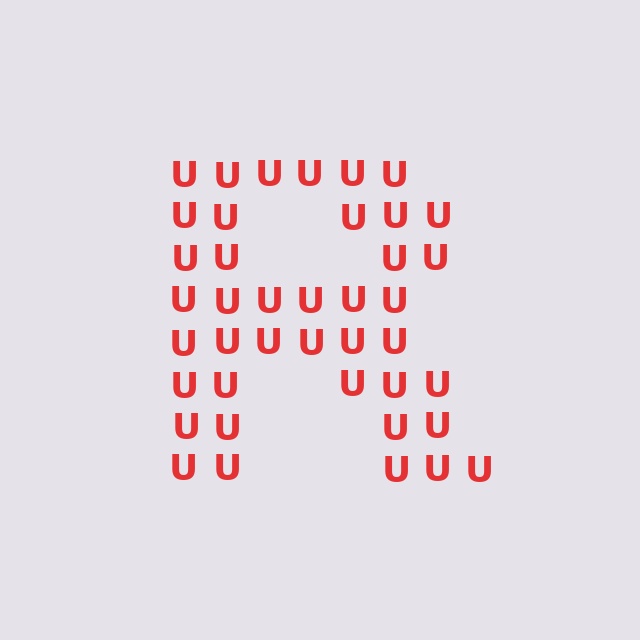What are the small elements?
The small elements are letter U's.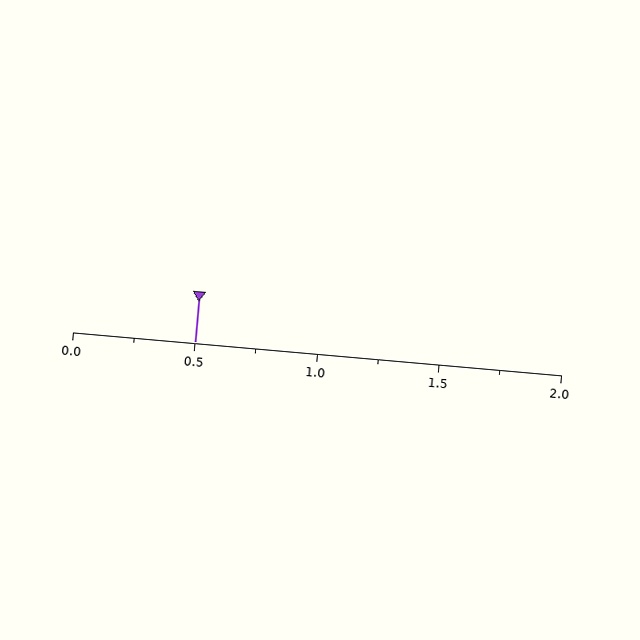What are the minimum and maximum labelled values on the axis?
The axis runs from 0.0 to 2.0.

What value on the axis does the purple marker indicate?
The marker indicates approximately 0.5.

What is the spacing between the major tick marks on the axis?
The major ticks are spaced 0.5 apart.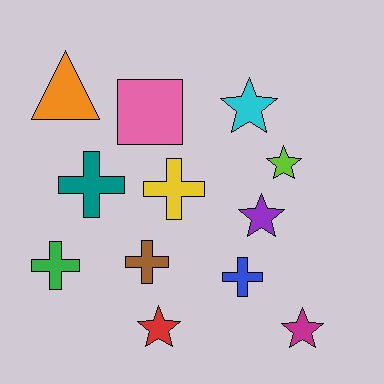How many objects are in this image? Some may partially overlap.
There are 12 objects.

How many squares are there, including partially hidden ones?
There is 1 square.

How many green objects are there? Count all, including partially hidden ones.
There is 1 green object.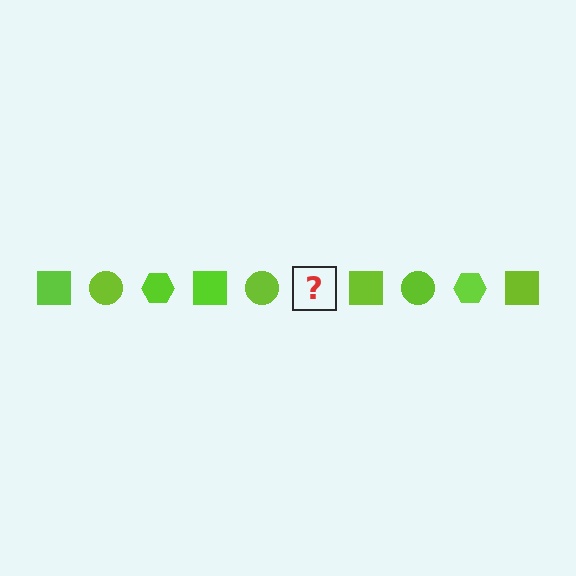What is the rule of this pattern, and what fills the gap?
The rule is that the pattern cycles through square, circle, hexagon shapes in lime. The gap should be filled with a lime hexagon.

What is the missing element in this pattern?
The missing element is a lime hexagon.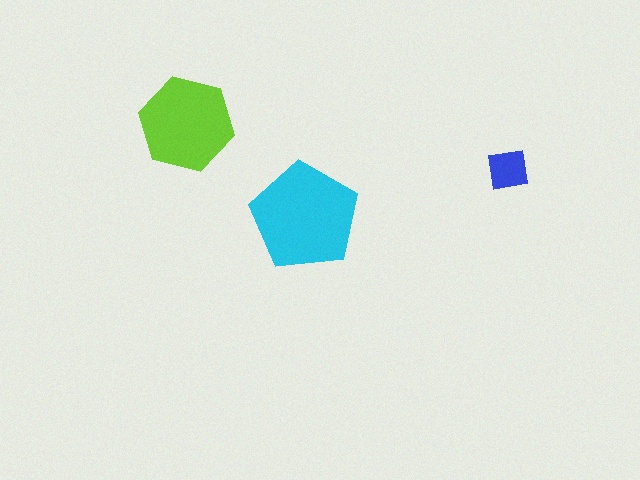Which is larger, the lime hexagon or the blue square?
The lime hexagon.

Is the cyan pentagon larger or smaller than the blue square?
Larger.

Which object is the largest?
The cyan pentagon.